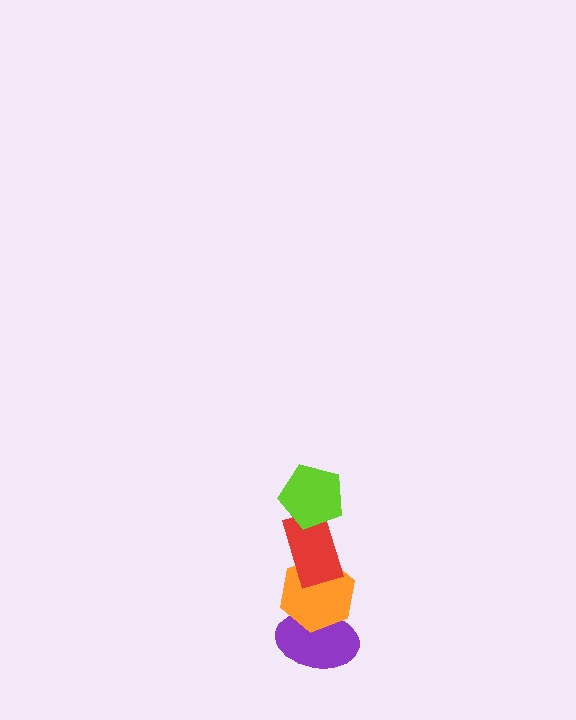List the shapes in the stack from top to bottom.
From top to bottom: the lime pentagon, the red rectangle, the orange hexagon, the purple ellipse.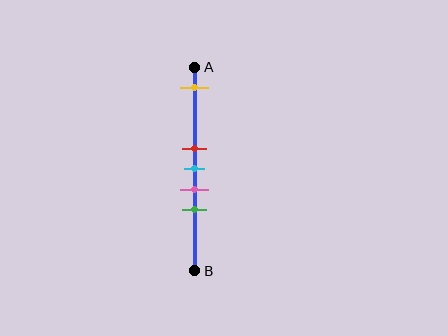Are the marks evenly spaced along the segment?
No, the marks are not evenly spaced.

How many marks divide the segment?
There are 5 marks dividing the segment.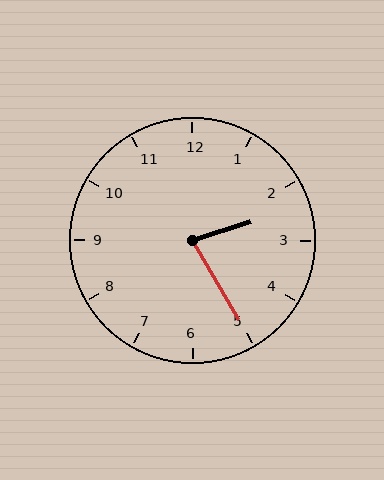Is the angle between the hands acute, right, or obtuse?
It is acute.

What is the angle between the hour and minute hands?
Approximately 78 degrees.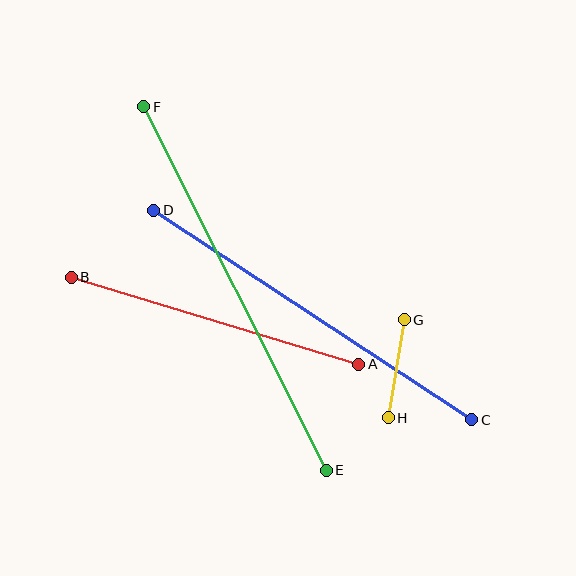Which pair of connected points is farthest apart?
Points E and F are farthest apart.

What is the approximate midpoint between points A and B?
The midpoint is at approximately (215, 321) pixels.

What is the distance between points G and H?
The distance is approximately 99 pixels.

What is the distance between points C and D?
The distance is approximately 381 pixels.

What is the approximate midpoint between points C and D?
The midpoint is at approximately (313, 315) pixels.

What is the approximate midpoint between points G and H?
The midpoint is at approximately (396, 369) pixels.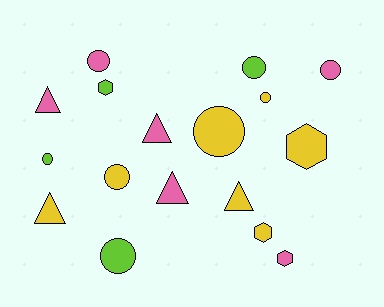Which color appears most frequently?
Yellow, with 7 objects.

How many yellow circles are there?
There are 3 yellow circles.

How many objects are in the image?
There are 17 objects.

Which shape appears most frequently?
Circle, with 8 objects.